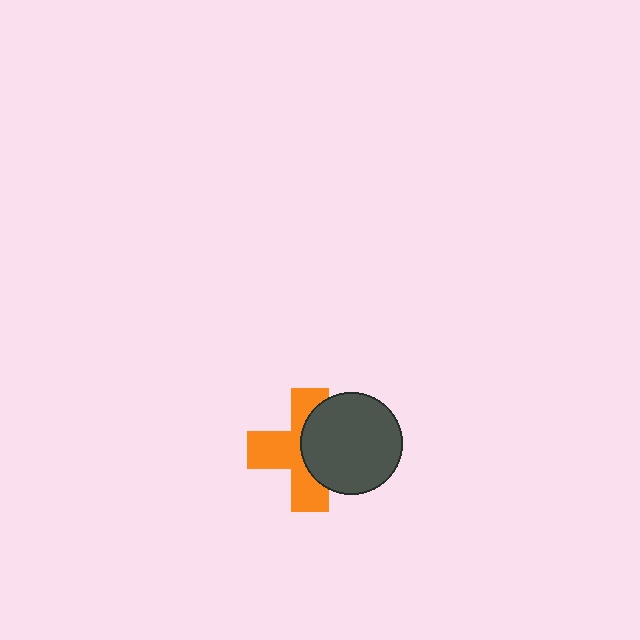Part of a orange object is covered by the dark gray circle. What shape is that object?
It is a cross.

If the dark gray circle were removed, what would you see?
You would see the complete orange cross.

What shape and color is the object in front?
The object in front is a dark gray circle.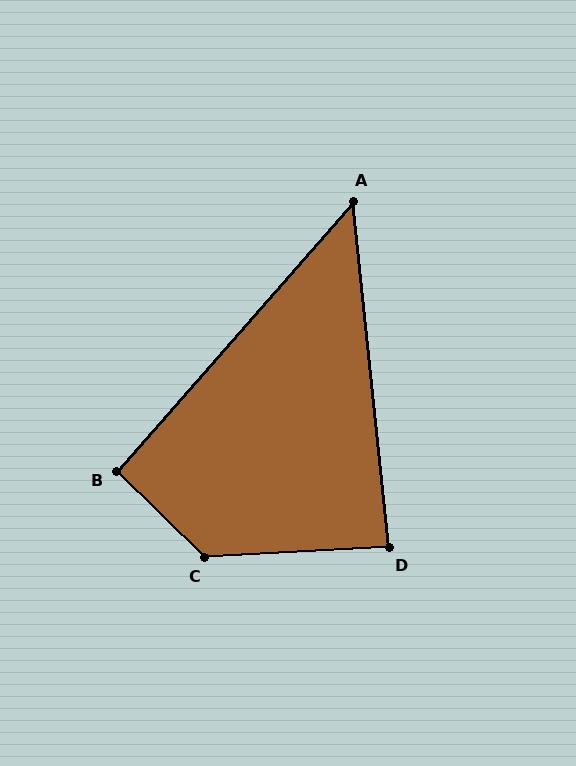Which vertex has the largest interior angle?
C, at approximately 133 degrees.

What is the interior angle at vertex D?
Approximately 87 degrees (approximately right).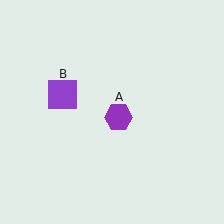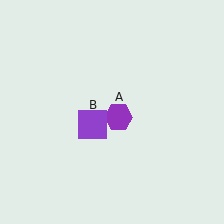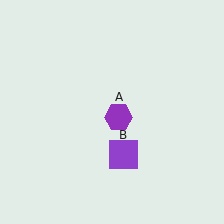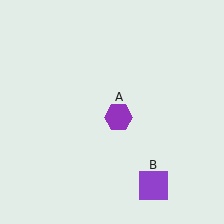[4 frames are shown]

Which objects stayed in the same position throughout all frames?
Purple hexagon (object A) remained stationary.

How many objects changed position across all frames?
1 object changed position: purple square (object B).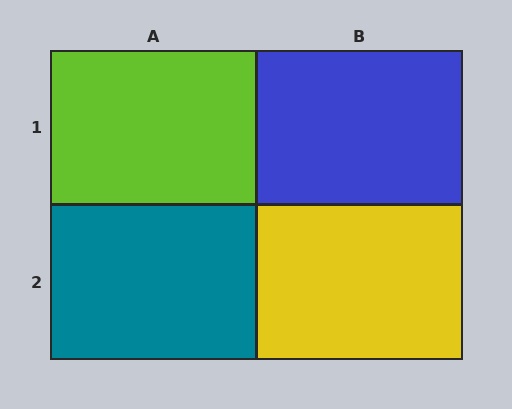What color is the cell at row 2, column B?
Yellow.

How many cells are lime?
1 cell is lime.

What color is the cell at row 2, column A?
Teal.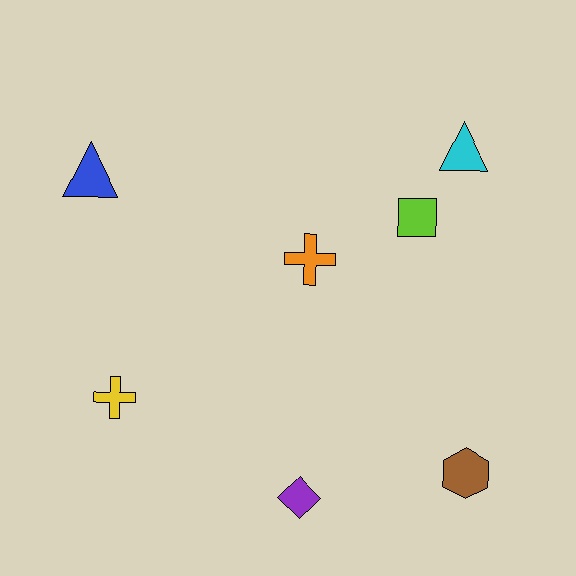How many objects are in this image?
There are 7 objects.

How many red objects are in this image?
There are no red objects.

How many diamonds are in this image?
There is 1 diamond.